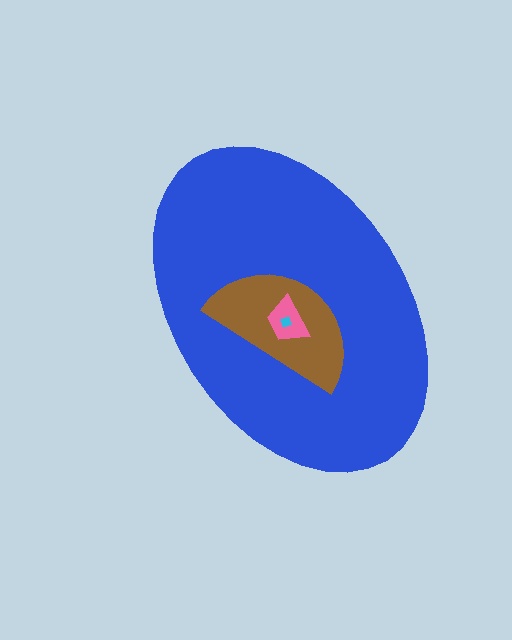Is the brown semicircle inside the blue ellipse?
Yes.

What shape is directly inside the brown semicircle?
The pink trapezoid.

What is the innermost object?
The cyan diamond.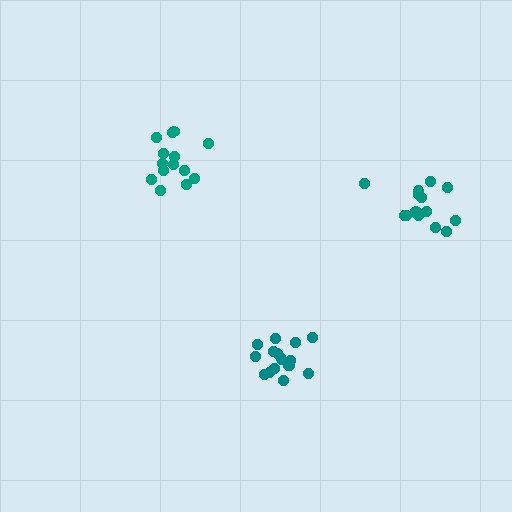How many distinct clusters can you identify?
There are 3 distinct clusters.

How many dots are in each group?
Group 1: 14 dots, Group 2: 16 dots, Group 3: 15 dots (45 total).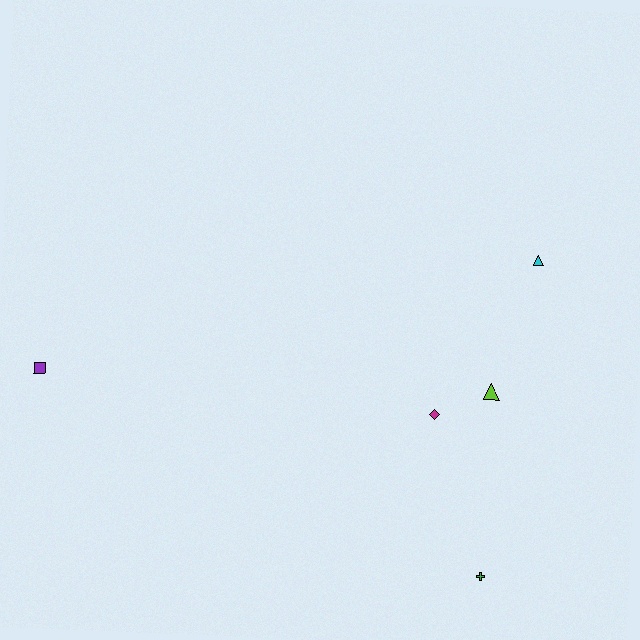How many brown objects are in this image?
There are no brown objects.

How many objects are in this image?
There are 5 objects.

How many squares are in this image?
There is 1 square.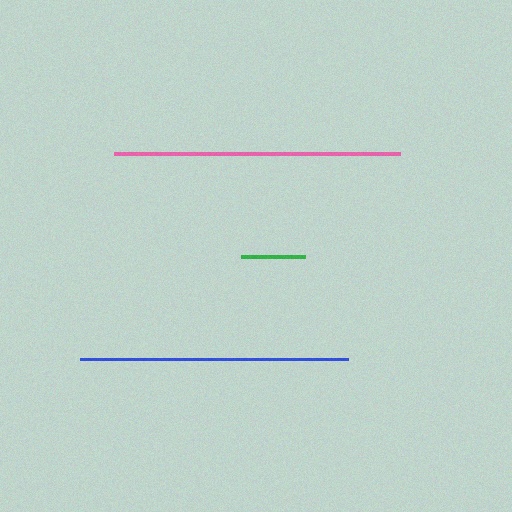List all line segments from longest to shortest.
From longest to shortest: pink, blue, green.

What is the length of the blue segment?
The blue segment is approximately 268 pixels long.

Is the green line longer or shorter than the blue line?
The blue line is longer than the green line.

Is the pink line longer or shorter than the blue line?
The pink line is longer than the blue line.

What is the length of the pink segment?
The pink segment is approximately 286 pixels long.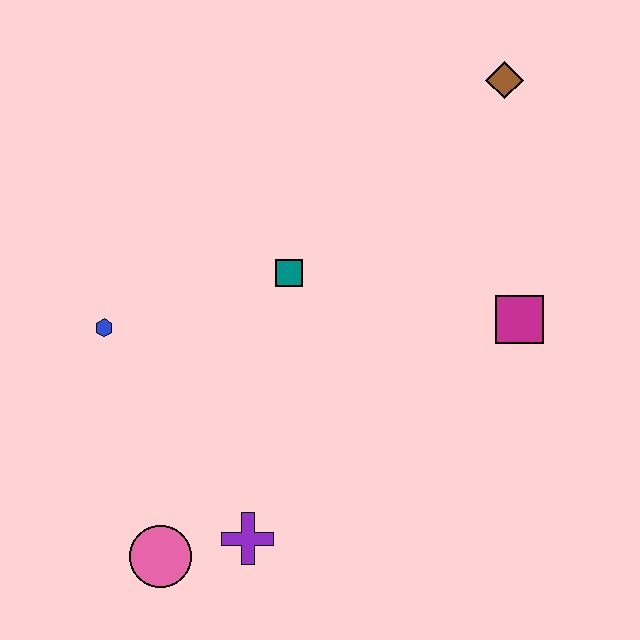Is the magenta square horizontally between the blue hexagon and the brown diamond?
No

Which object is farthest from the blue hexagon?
The brown diamond is farthest from the blue hexagon.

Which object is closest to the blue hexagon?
The teal square is closest to the blue hexagon.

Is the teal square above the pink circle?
Yes